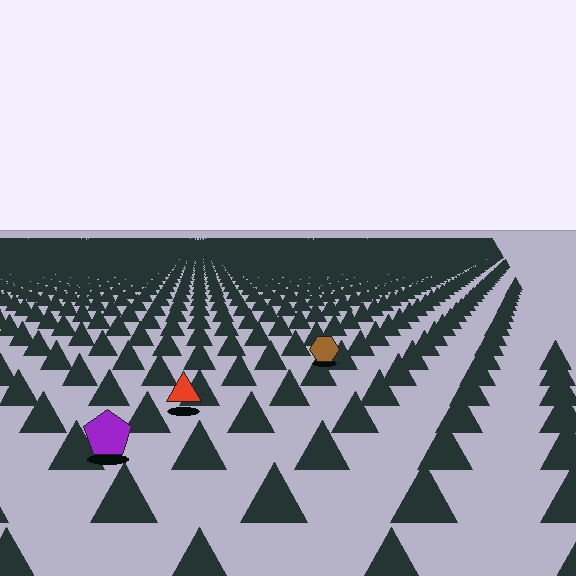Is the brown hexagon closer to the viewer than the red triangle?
No. The red triangle is closer — you can tell from the texture gradient: the ground texture is coarser near it.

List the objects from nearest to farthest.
From nearest to farthest: the purple pentagon, the red triangle, the brown hexagon.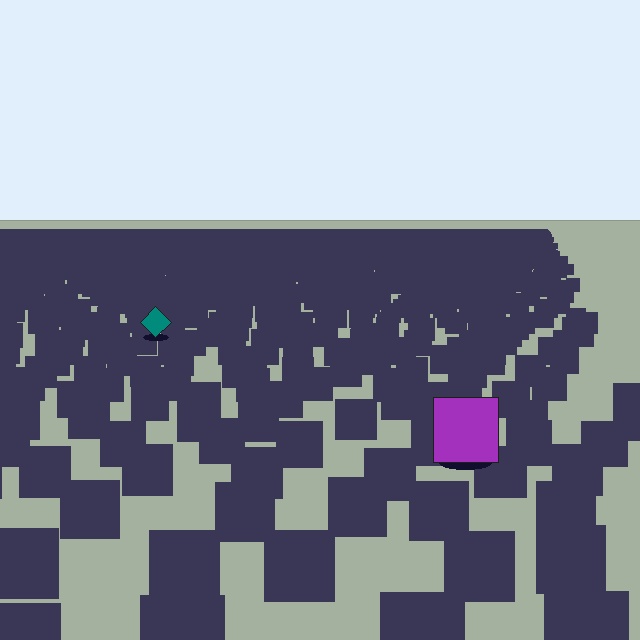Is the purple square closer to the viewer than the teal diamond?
Yes. The purple square is closer — you can tell from the texture gradient: the ground texture is coarser near it.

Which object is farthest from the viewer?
The teal diamond is farthest from the viewer. It appears smaller and the ground texture around it is denser.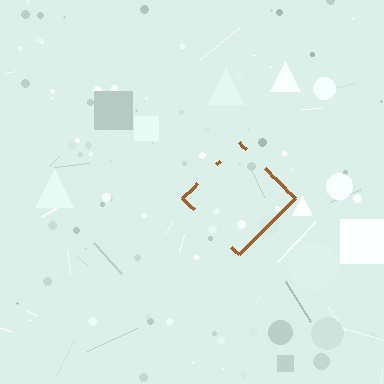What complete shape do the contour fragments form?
The contour fragments form a diamond.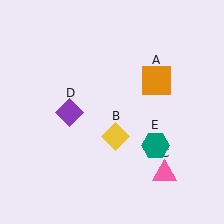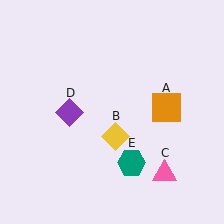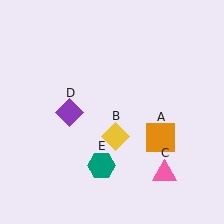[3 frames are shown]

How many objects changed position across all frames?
2 objects changed position: orange square (object A), teal hexagon (object E).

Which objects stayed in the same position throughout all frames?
Yellow diamond (object B) and pink triangle (object C) and purple diamond (object D) remained stationary.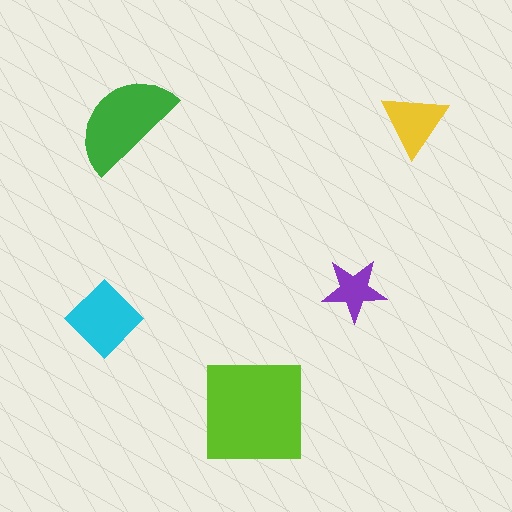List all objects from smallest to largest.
The purple star, the yellow triangle, the cyan diamond, the green semicircle, the lime square.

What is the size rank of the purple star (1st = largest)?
5th.